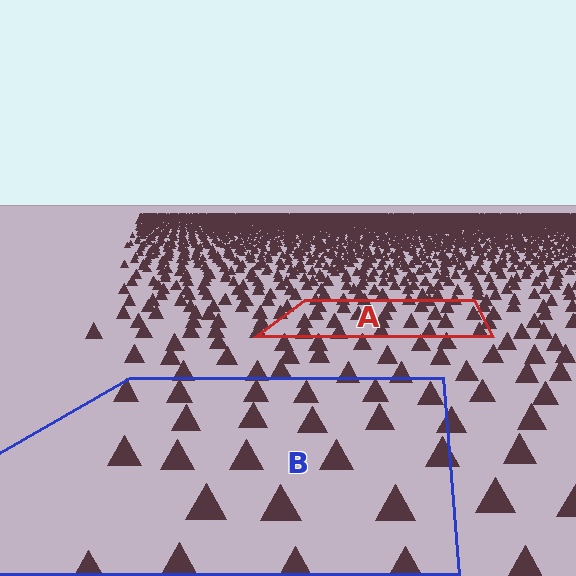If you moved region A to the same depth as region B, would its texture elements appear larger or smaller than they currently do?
They would appear larger. At a closer depth, the same texture elements are projected at a bigger on-screen size.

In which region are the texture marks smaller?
The texture marks are smaller in region A, because it is farther away.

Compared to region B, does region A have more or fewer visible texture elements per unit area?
Region A has more texture elements per unit area — they are packed more densely because it is farther away.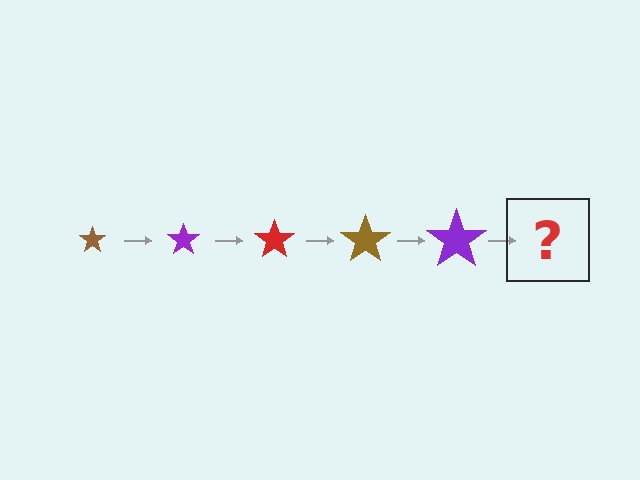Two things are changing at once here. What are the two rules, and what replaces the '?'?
The two rules are that the star grows larger each step and the color cycles through brown, purple, and red. The '?' should be a red star, larger than the previous one.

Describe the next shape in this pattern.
It should be a red star, larger than the previous one.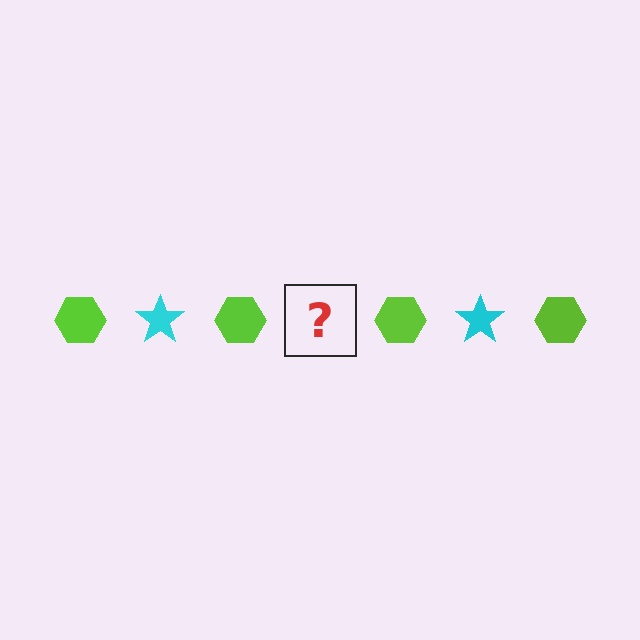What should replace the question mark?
The question mark should be replaced with a cyan star.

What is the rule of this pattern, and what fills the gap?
The rule is that the pattern alternates between lime hexagon and cyan star. The gap should be filled with a cyan star.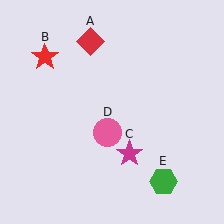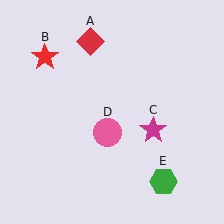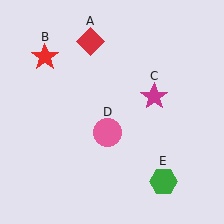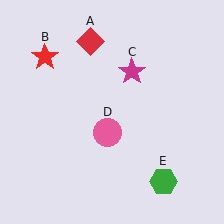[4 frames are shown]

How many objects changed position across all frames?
1 object changed position: magenta star (object C).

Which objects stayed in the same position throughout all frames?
Red diamond (object A) and red star (object B) and pink circle (object D) and green hexagon (object E) remained stationary.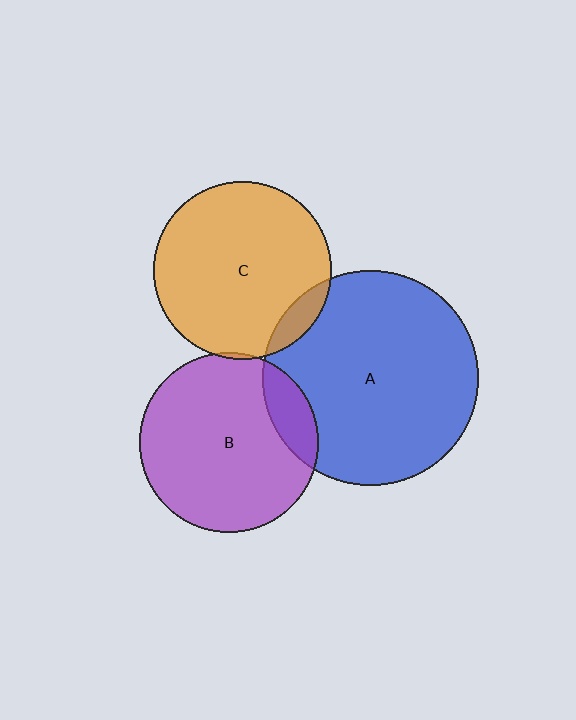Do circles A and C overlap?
Yes.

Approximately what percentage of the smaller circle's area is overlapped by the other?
Approximately 10%.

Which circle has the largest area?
Circle A (blue).